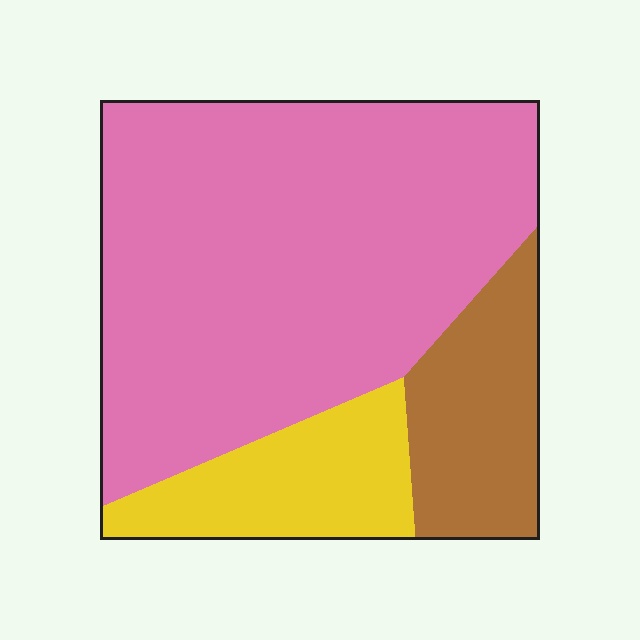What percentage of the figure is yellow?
Yellow covers about 15% of the figure.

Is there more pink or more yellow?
Pink.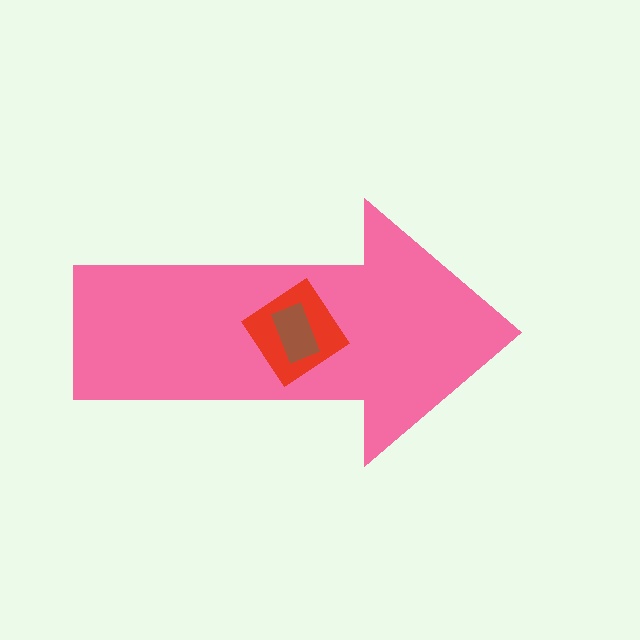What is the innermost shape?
The brown rectangle.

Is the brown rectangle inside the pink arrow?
Yes.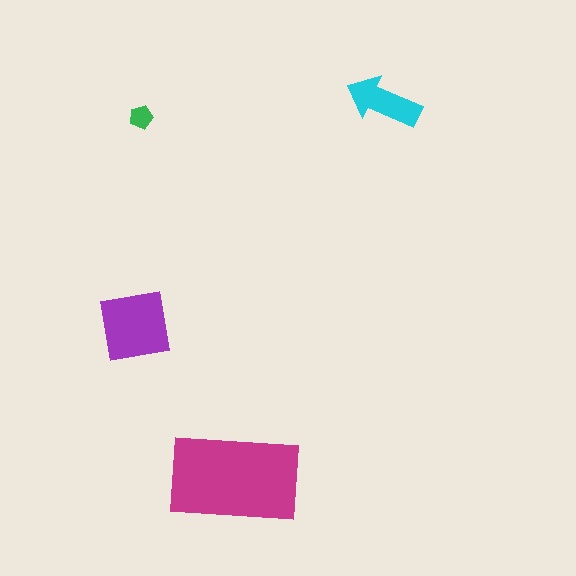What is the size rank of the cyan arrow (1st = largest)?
3rd.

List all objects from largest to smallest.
The magenta rectangle, the purple square, the cyan arrow, the green pentagon.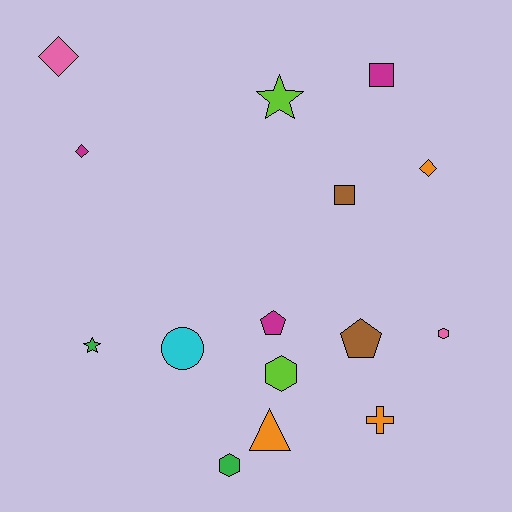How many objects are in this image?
There are 15 objects.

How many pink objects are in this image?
There are 2 pink objects.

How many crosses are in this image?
There is 1 cross.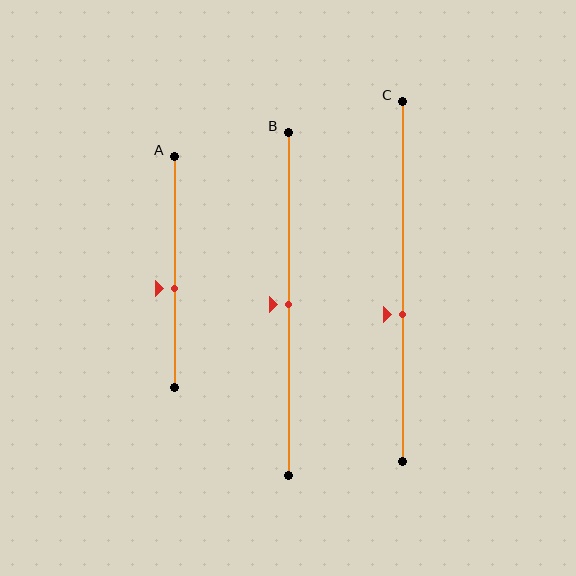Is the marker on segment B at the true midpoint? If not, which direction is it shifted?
Yes, the marker on segment B is at the true midpoint.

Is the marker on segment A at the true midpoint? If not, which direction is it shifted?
No, the marker on segment A is shifted downward by about 7% of the segment length.